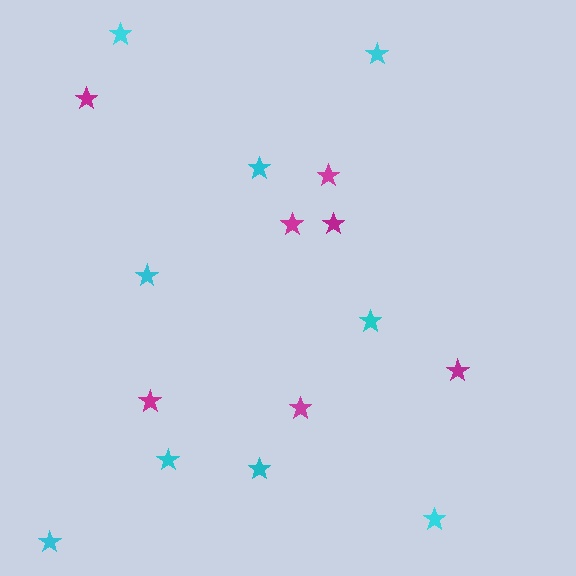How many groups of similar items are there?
There are 2 groups: one group of magenta stars (7) and one group of cyan stars (9).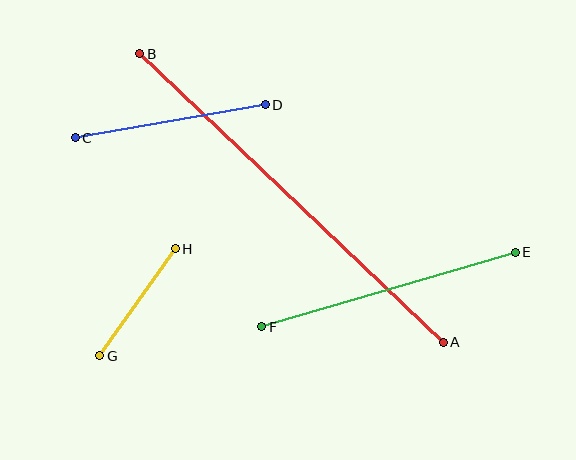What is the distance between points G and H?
The distance is approximately 131 pixels.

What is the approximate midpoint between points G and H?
The midpoint is at approximately (138, 302) pixels.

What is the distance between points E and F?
The distance is approximately 264 pixels.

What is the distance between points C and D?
The distance is approximately 193 pixels.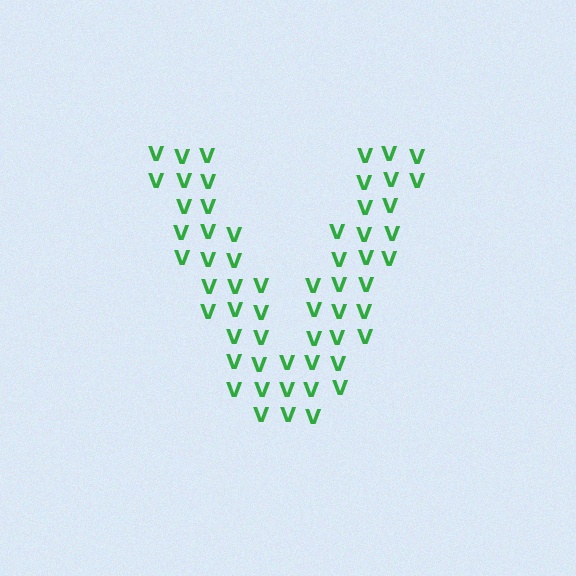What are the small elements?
The small elements are letter V's.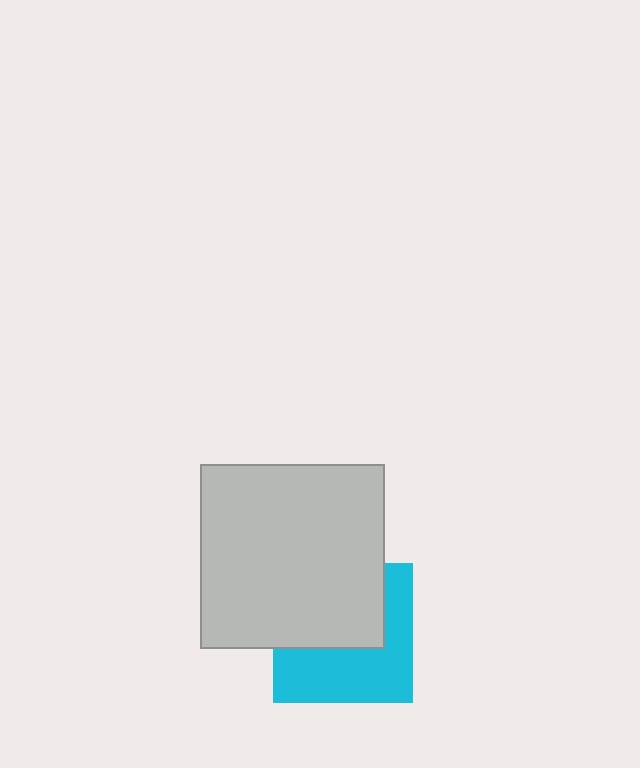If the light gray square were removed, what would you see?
You would see the complete cyan square.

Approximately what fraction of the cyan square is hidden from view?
Roughly 49% of the cyan square is hidden behind the light gray square.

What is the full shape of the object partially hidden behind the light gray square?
The partially hidden object is a cyan square.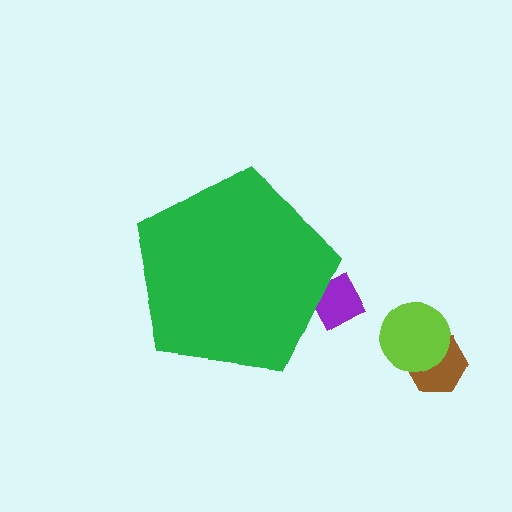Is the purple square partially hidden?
Yes, the purple square is partially hidden behind the green pentagon.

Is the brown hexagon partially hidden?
No, the brown hexagon is fully visible.